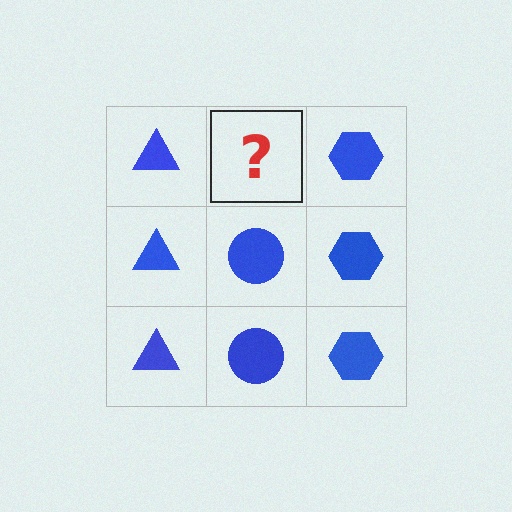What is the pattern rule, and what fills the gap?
The rule is that each column has a consistent shape. The gap should be filled with a blue circle.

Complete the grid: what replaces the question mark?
The question mark should be replaced with a blue circle.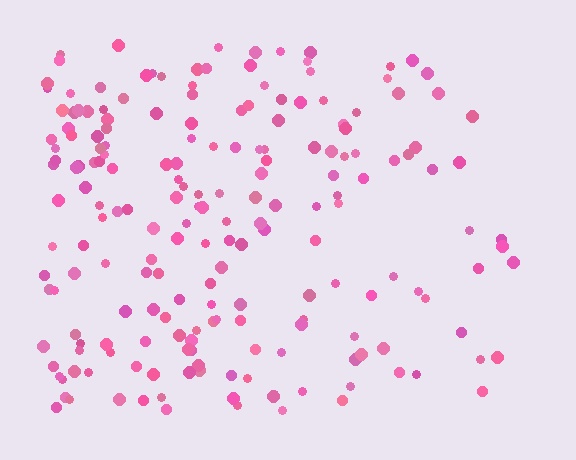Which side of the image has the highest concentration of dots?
The left.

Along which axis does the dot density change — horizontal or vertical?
Horizontal.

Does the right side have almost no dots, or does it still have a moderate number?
Still a moderate number, just noticeably fewer than the left.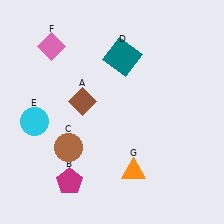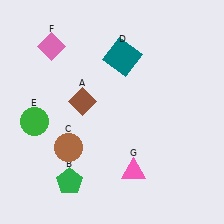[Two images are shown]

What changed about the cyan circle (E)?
In Image 1, E is cyan. In Image 2, it changed to green.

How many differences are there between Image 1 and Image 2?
There are 3 differences between the two images.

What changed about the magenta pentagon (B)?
In Image 1, B is magenta. In Image 2, it changed to green.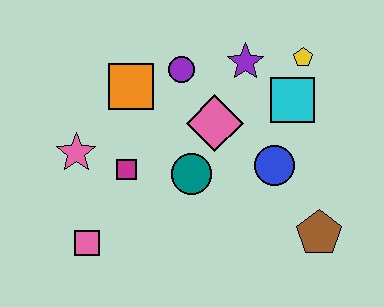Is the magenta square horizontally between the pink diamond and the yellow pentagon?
No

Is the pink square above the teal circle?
No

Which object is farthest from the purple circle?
The brown pentagon is farthest from the purple circle.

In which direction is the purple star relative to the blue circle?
The purple star is above the blue circle.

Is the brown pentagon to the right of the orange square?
Yes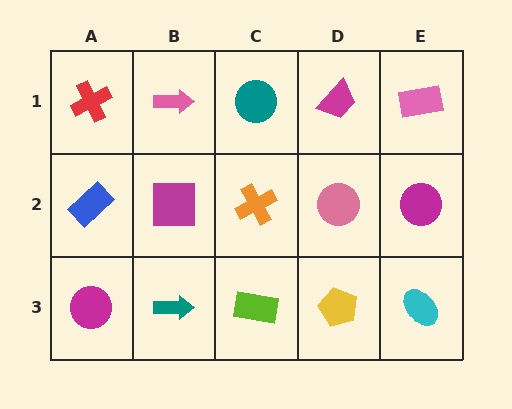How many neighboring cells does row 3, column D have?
3.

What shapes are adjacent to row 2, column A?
A red cross (row 1, column A), a magenta circle (row 3, column A), a magenta square (row 2, column B).